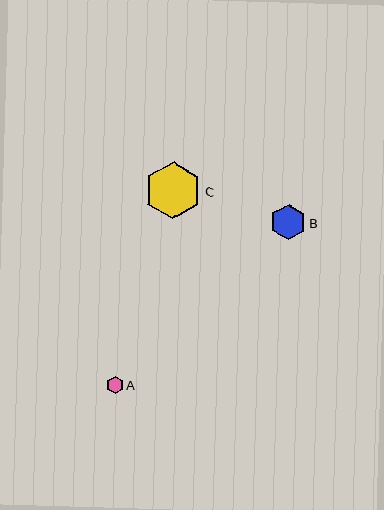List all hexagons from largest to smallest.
From largest to smallest: C, B, A.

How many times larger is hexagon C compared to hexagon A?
Hexagon C is approximately 3.5 times the size of hexagon A.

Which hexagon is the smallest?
Hexagon A is the smallest with a size of approximately 16 pixels.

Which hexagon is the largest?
Hexagon C is the largest with a size of approximately 58 pixels.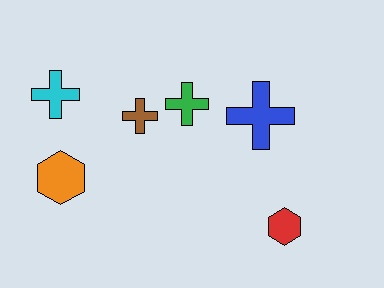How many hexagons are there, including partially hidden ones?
There are 2 hexagons.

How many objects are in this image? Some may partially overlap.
There are 6 objects.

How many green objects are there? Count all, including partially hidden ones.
There is 1 green object.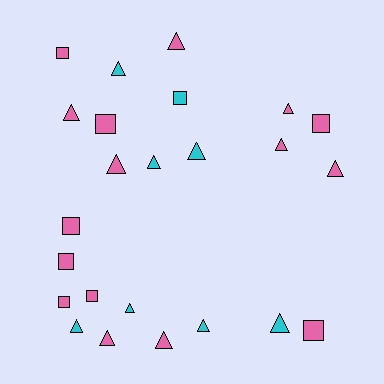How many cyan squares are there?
There is 1 cyan square.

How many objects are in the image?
There are 24 objects.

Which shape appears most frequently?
Triangle, with 15 objects.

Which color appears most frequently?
Pink, with 16 objects.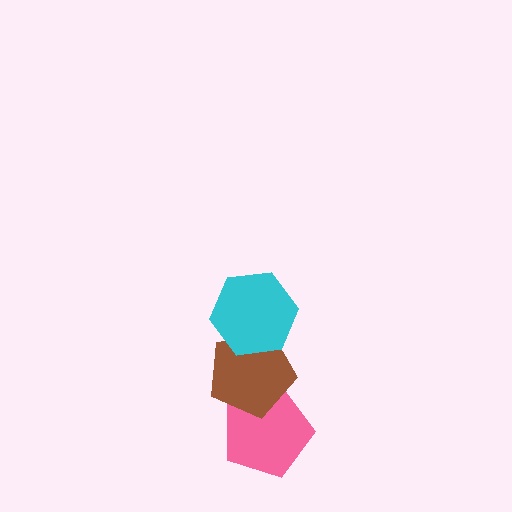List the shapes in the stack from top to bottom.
From top to bottom: the cyan hexagon, the brown pentagon, the pink pentagon.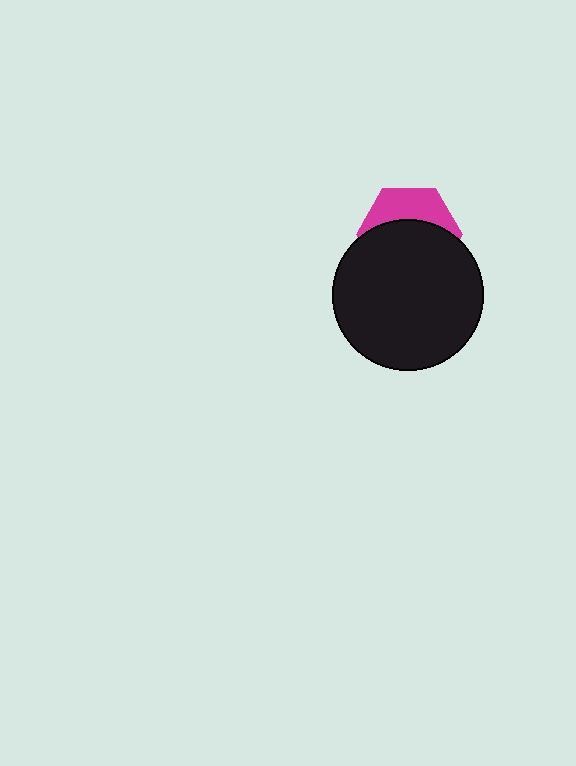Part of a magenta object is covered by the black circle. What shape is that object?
It is a hexagon.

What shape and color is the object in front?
The object in front is a black circle.